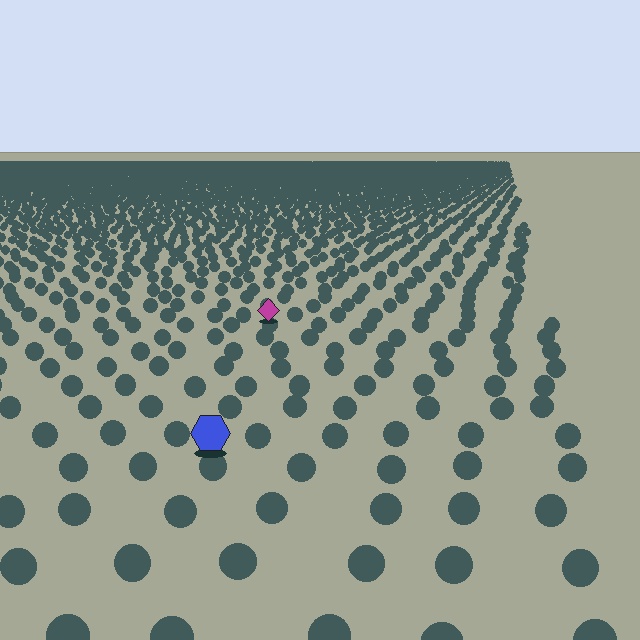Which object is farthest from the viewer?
The magenta diamond is farthest from the viewer. It appears smaller and the ground texture around it is denser.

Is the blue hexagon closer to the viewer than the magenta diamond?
Yes. The blue hexagon is closer — you can tell from the texture gradient: the ground texture is coarser near it.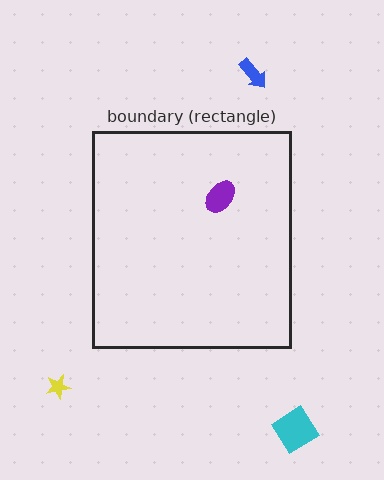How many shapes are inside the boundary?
1 inside, 3 outside.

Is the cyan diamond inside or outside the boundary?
Outside.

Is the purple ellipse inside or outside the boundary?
Inside.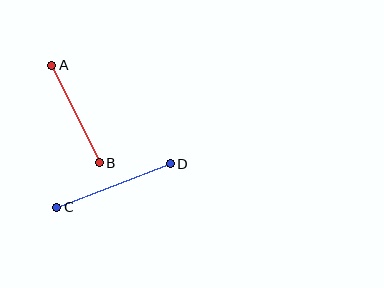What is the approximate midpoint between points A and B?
The midpoint is at approximately (75, 114) pixels.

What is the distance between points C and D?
The distance is approximately 122 pixels.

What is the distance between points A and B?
The distance is approximately 109 pixels.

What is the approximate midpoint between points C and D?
The midpoint is at approximately (113, 186) pixels.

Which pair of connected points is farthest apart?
Points C and D are farthest apart.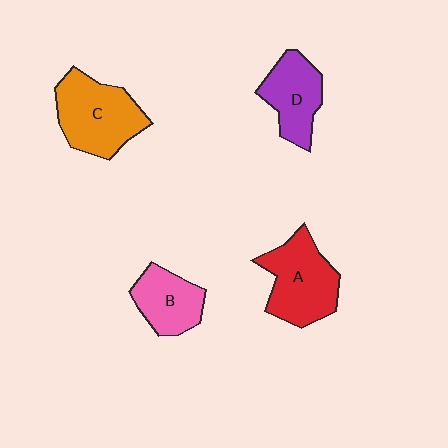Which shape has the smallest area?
Shape B (pink).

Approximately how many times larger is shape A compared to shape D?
Approximately 1.3 times.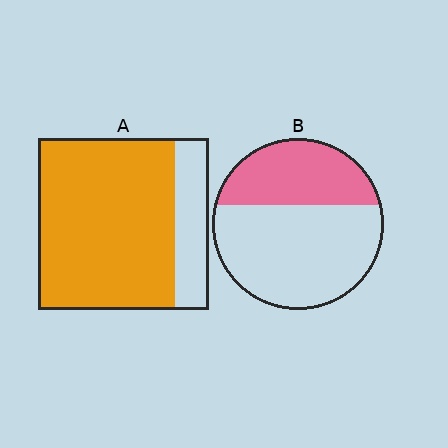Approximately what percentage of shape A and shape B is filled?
A is approximately 80% and B is approximately 35%.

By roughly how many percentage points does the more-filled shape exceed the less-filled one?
By roughly 45 percentage points (A over B).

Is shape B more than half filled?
No.